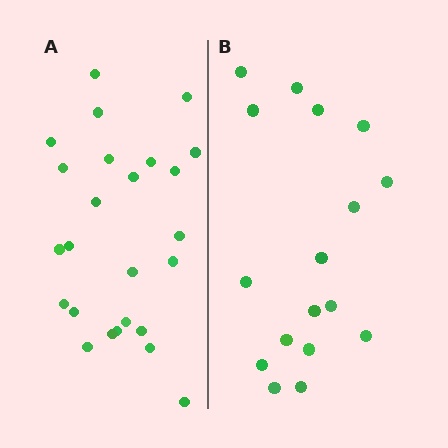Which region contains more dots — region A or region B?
Region A (the left region) has more dots.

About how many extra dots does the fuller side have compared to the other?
Region A has roughly 8 or so more dots than region B.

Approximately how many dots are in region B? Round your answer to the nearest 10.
About 20 dots. (The exact count is 17, which rounds to 20.)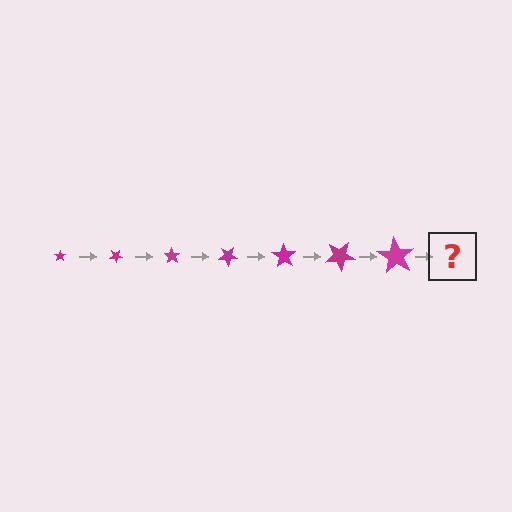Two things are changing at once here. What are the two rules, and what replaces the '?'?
The two rules are that the star grows larger each step and it rotates 35 degrees each step. The '?' should be a star, larger than the previous one and rotated 245 degrees from the start.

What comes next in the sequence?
The next element should be a star, larger than the previous one and rotated 245 degrees from the start.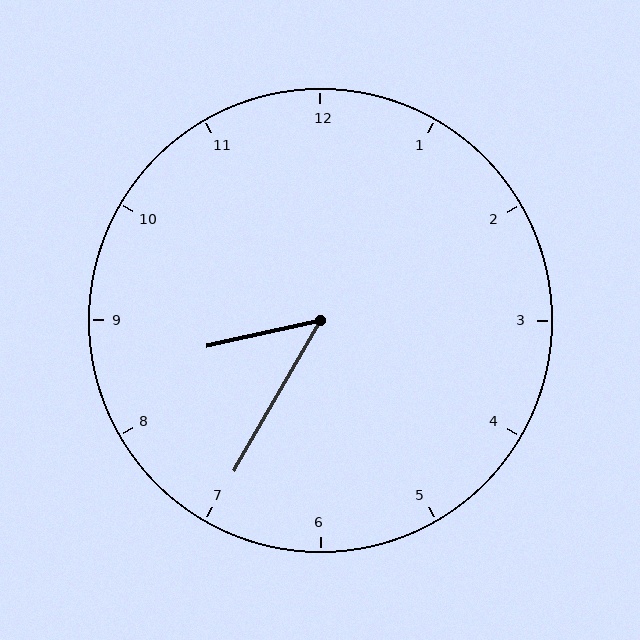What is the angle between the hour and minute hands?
Approximately 48 degrees.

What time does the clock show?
8:35.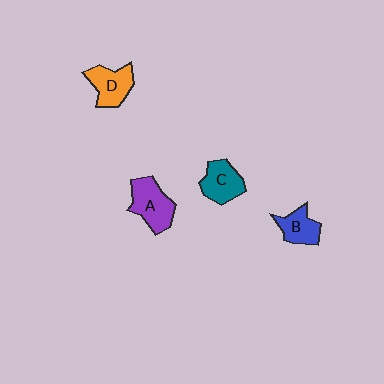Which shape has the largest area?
Shape A (purple).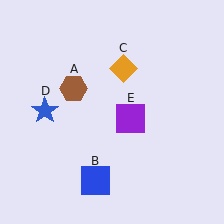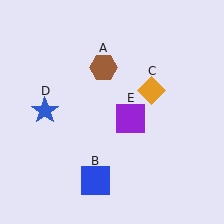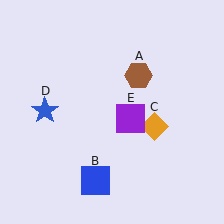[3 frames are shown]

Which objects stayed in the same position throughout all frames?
Blue square (object B) and blue star (object D) and purple square (object E) remained stationary.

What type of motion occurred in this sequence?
The brown hexagon (object A), orange diamond (object C) rotated clockwise around the center of the scene.